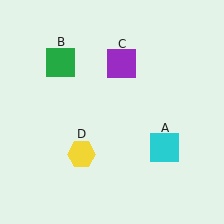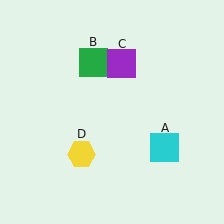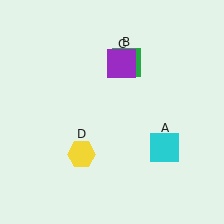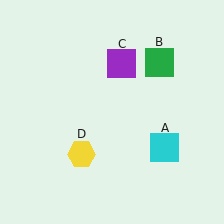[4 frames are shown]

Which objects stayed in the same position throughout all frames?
Cyan square (object A) and purple square (object C) and yellow hexagon (object D) remained stationary.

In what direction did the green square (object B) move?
The green square (object B) moved right.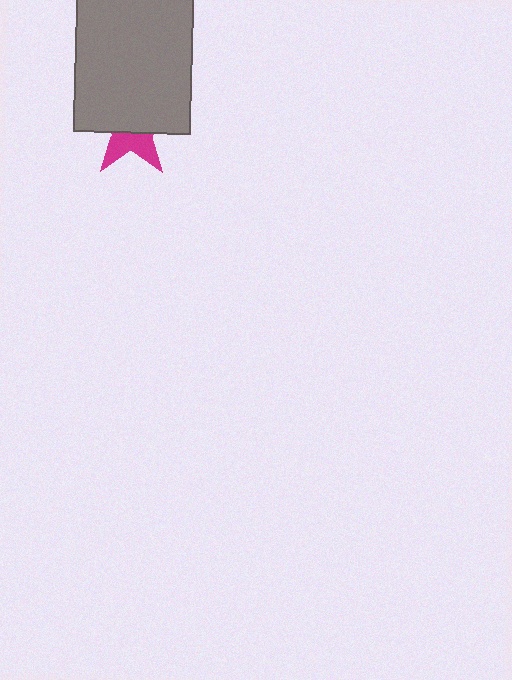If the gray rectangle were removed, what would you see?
You would see the complete magenta star.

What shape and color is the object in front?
The object in front is a gray rectangle.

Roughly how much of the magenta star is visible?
A small part of it is visible (roughly 38%).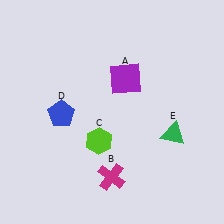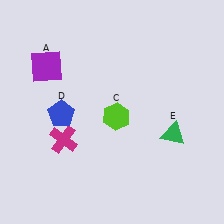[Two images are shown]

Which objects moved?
The objects that moved are: the purple square (A), the magenta cross (B), the lime hexagon (C).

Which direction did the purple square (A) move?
The purple square (A) moved left.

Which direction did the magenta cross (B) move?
The magenta cross (B) moved left.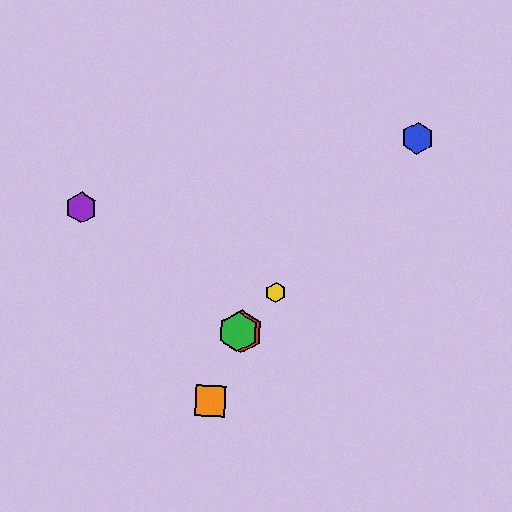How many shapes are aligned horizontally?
2 shapes (the red hexagon, the green hexagon) are aligned horizontally.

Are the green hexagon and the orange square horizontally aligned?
No, the green hexagon is at y≈332 and the orange square is at y≈401.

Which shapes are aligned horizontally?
The red hexagon, the green hexagon are aligned horizontally.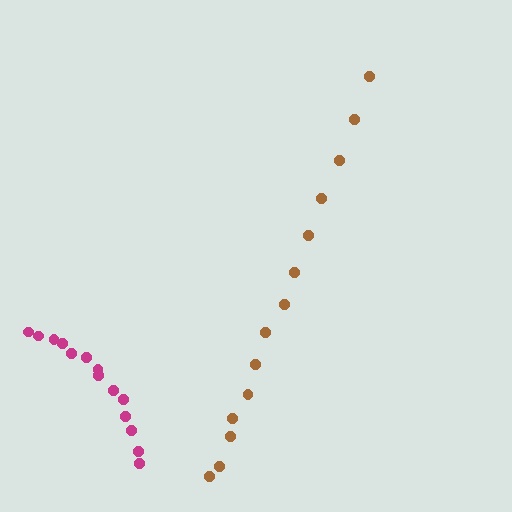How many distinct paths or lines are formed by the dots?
There are 2 distinct paths.